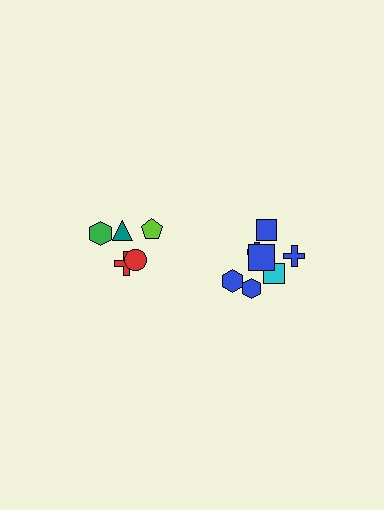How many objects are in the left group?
There are 5 objects.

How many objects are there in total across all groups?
There are 13 objects.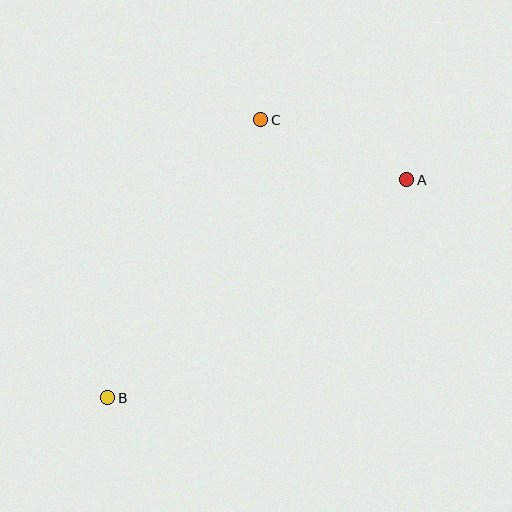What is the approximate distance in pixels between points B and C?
The distance between B and C is approximately 318 pixels.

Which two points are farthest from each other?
Points A and B are farthest from each other.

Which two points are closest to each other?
Points A and C are closest to each other.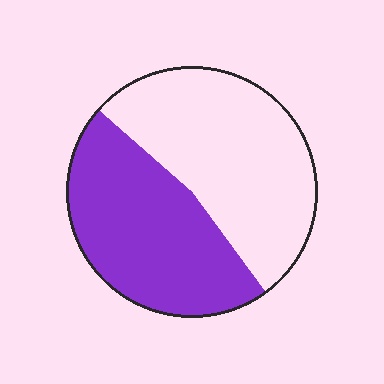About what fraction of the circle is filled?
About one half (1/2).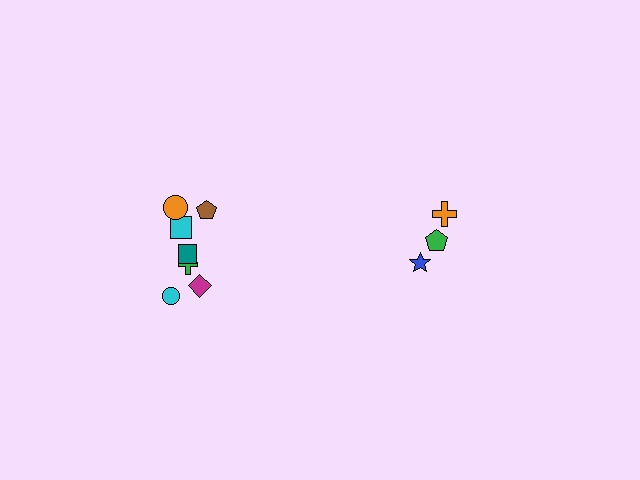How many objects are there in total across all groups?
There are 10 objects.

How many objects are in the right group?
There are 3 objects.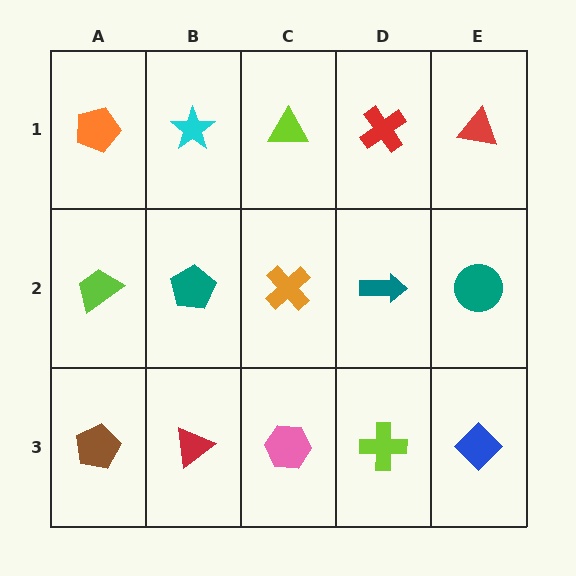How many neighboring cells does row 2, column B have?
4.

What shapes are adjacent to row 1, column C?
An orange cross (row 2, column C), a cyan star (row 1, column B), a red cross (row 1, column D).